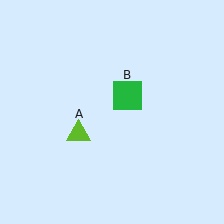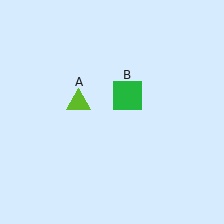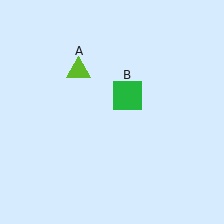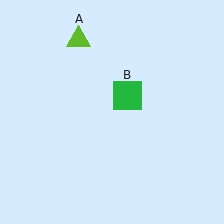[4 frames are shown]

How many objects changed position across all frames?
1 object changed position: lime triangle (object A).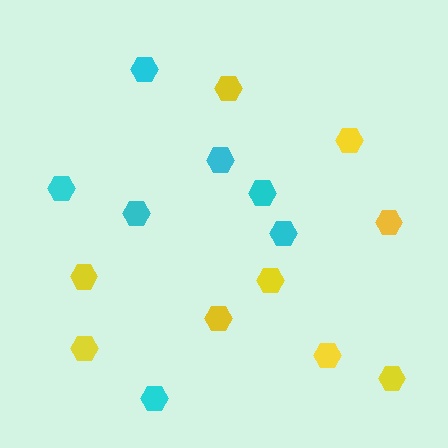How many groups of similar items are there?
There are 2 groups: one group of yellow hexagons (9) and one group of cyan hexagons (7).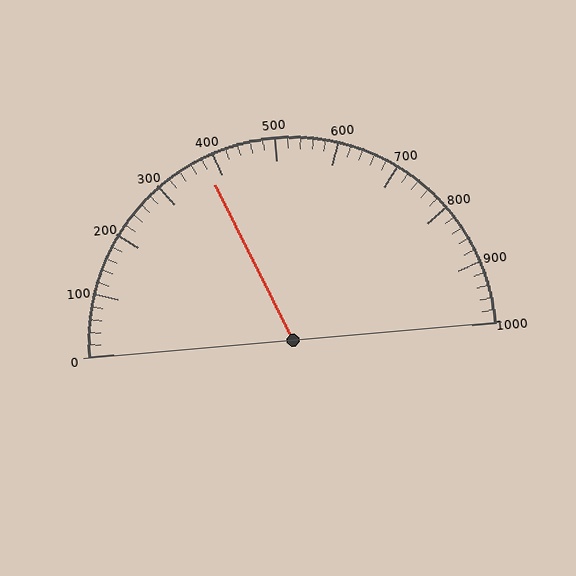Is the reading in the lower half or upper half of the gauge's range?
The reading is in the lower half of the range (0 to 1000).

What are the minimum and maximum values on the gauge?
The gauge ranges from 0 to 1000.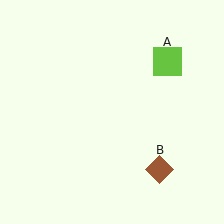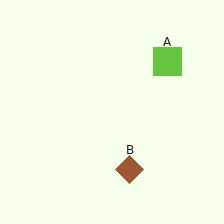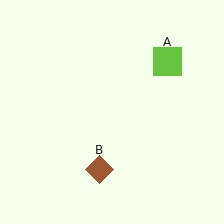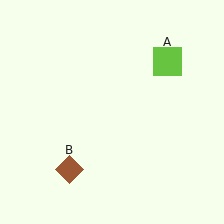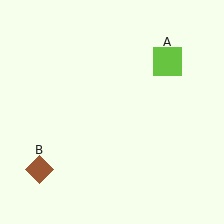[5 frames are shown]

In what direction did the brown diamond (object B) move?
The brown diamond (object B) moved left.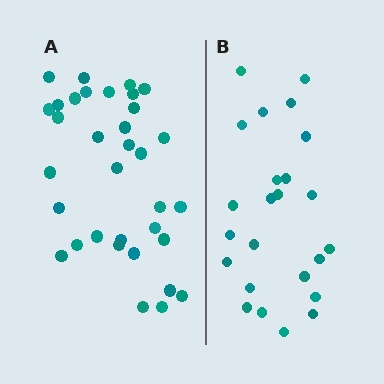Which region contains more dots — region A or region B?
Region A (the left region) has more dots.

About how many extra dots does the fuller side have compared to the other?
Region A has roughly 10 or so more dots than region B.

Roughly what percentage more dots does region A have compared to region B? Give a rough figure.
About 40% more.